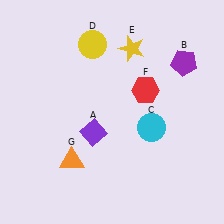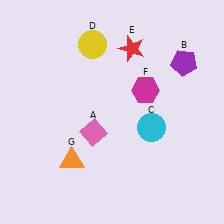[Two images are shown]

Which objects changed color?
A changed from purple to pink. E changed from yellow to red. F changed from red to magenta.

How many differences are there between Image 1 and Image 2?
There are 3 differences between the two images.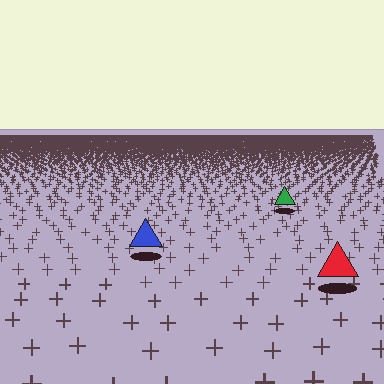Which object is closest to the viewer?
The red triangle is closest. The texture marks near it are larger and more spread out.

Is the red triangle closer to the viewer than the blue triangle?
Yes. The red triangle is closer — you can tell from the texture gradient: the ground texture is coarser near it.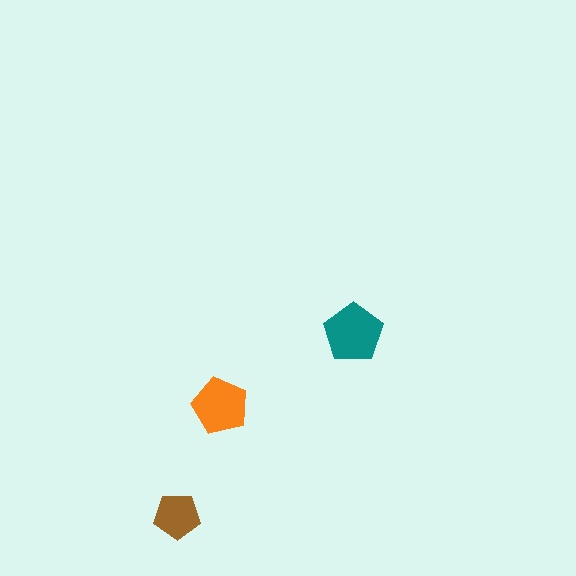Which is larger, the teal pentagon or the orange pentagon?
The teal one.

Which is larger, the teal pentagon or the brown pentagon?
The teal one.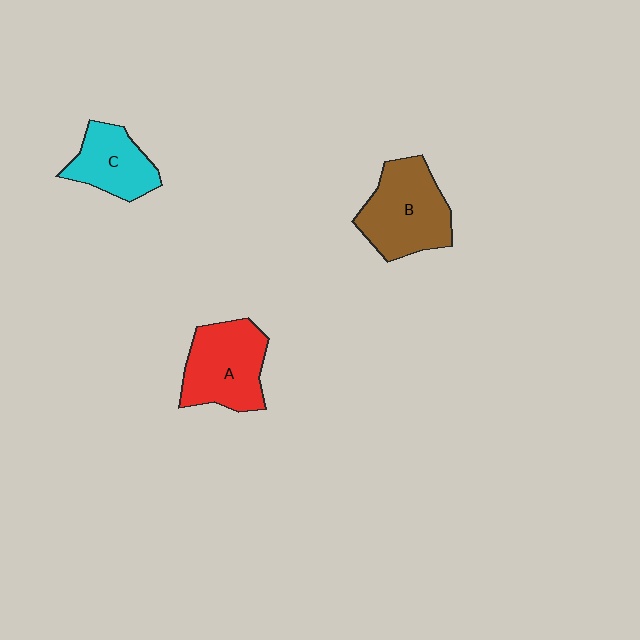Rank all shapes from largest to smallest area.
From largest to smallest: B (brown), A (red), C (cyan).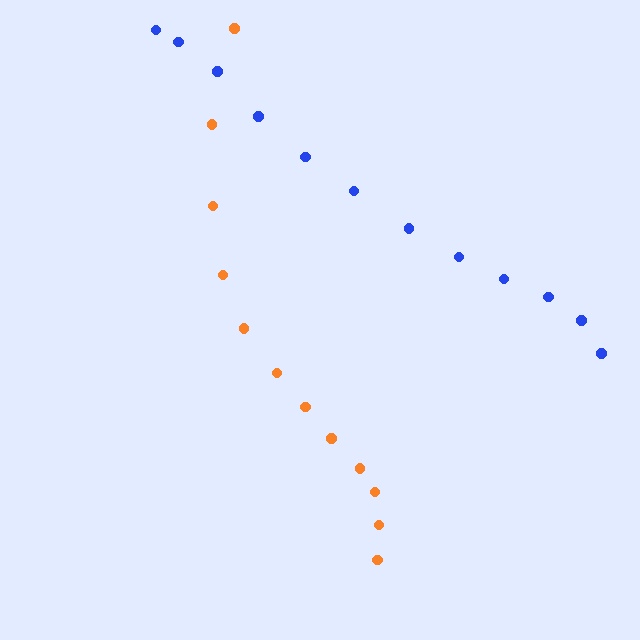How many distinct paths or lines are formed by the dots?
There are 2 distinct paths.